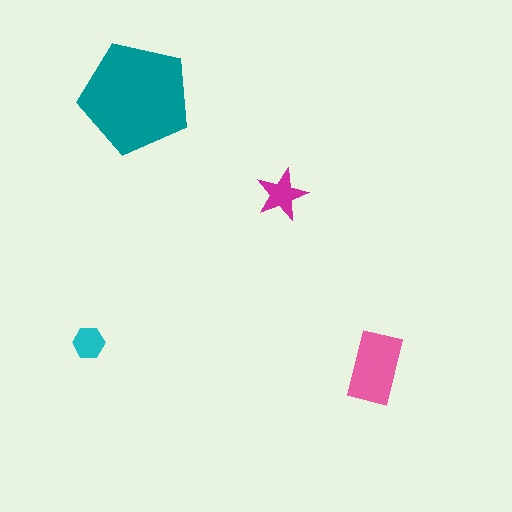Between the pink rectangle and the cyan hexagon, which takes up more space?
The pink rectangle.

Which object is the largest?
The teal pentagon.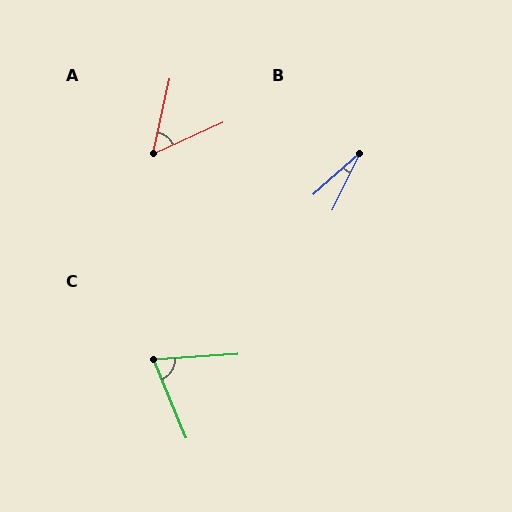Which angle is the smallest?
B, at approximately 23 degrees.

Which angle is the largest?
C, at approximately 71 degrees.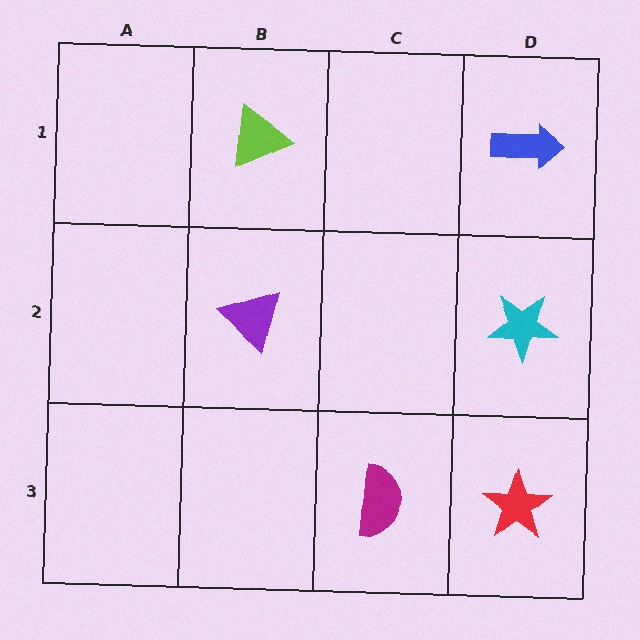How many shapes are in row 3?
2 shapes.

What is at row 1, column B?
A lime triangle.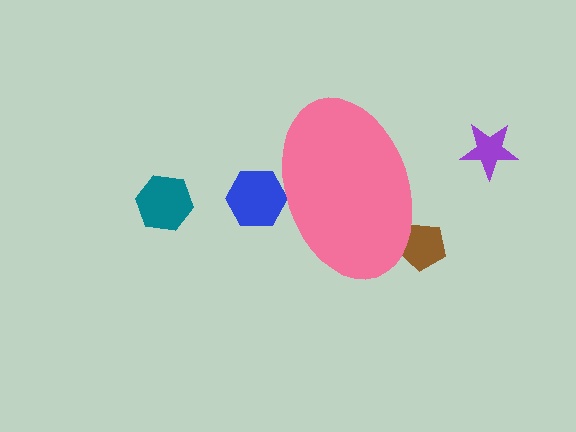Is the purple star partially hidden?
No, the purple star is fully visible.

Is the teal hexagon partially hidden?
No, the teal hexagon is fully visible.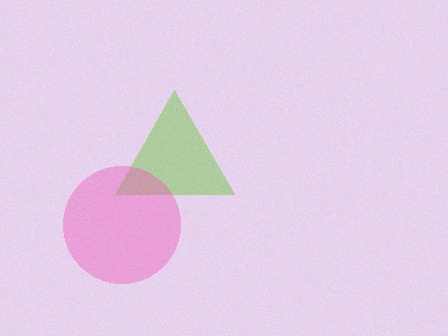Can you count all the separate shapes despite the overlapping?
Yes, there are 2 separate shapes.